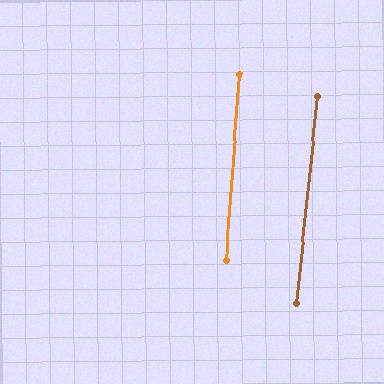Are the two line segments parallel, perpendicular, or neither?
Parallel — their directions differ by only 1.8°.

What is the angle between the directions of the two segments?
Approximately 2 degrees.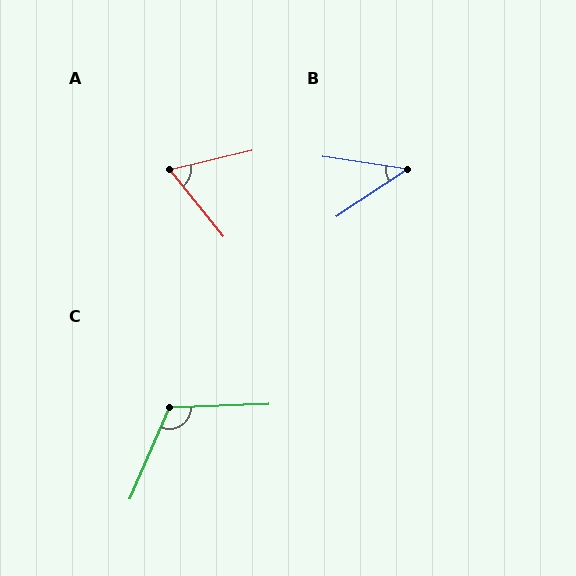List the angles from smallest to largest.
B (42°), A (65°), C (115°).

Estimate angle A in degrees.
Approximately 65 degrees.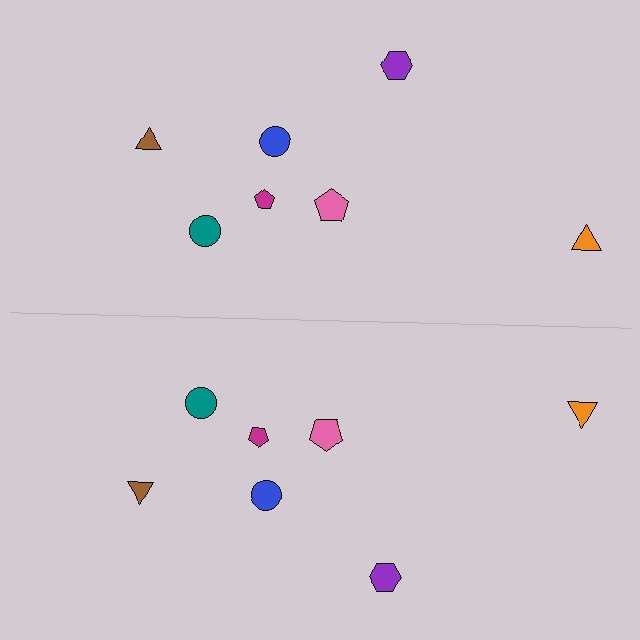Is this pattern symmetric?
Yes, this pattern has bilateral (reflection) symmetry.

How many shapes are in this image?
There are 14 shapes in this image.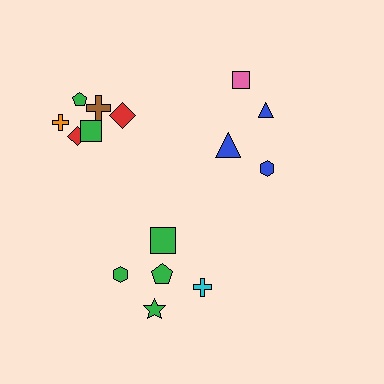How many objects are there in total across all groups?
There are 15 objects.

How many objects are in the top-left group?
There are 6 objects.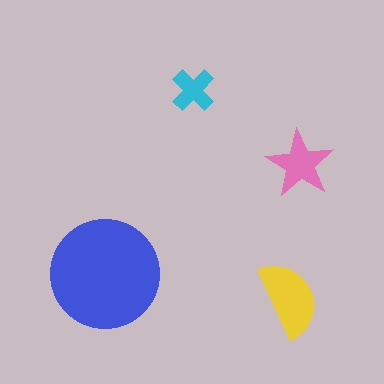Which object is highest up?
The cyan cross is topmost.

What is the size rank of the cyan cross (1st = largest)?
4th.